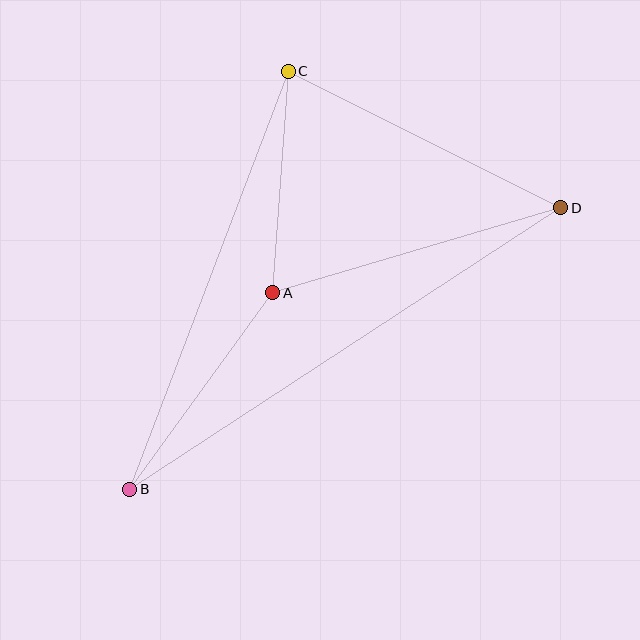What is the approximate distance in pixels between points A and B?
The distance between A and B is approximately 243 pixels.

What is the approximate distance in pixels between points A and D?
The distance between A and D is approximately 300 pixels.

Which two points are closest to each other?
Points A and C are closest to each other.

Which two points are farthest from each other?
Points B and D are farthest from each other.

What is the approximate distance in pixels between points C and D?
The distance between C and D is approximately 305 pixels.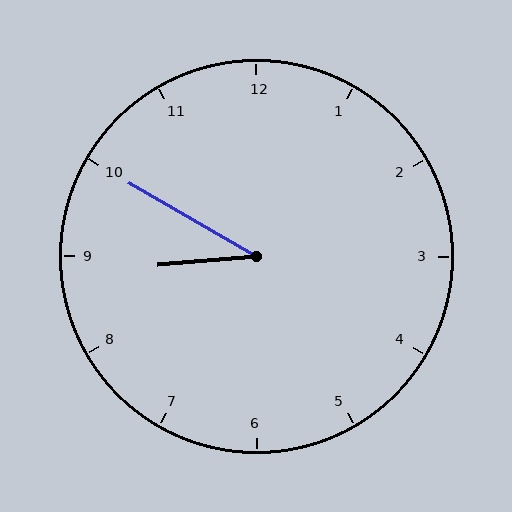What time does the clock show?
8:50.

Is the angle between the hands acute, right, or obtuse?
It is acute.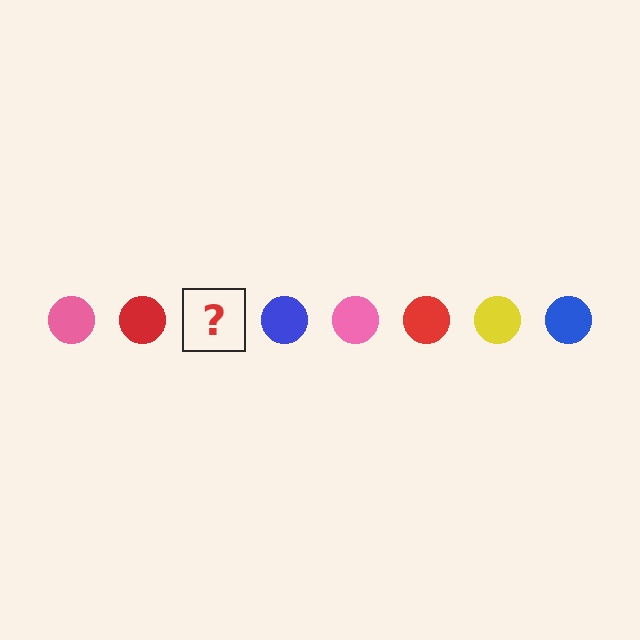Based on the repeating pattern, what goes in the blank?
The blank should be a yellow circle.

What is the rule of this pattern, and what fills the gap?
The rule is that the pattern cycles through pink, red, yellow, blue circles. The gap should be filled with a yellow circle.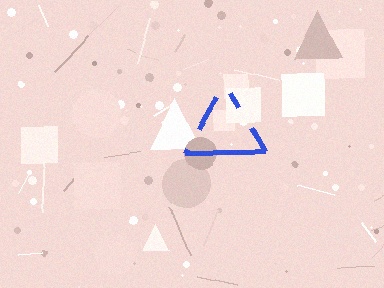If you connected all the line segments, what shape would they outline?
They would outline a triangle.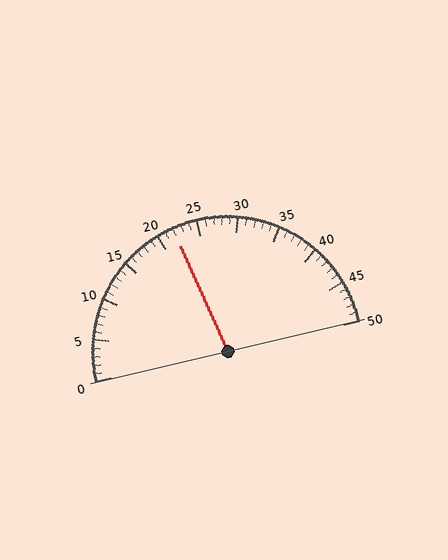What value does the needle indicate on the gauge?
The needle indicates approximately 22.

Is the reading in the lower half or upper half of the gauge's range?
The reading is in the lower half of the range (0 to 50).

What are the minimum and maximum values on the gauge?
The gauge ranges from 0 to 50.